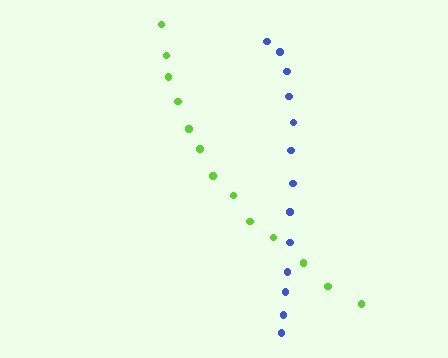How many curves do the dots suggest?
There are 2 distinct paths.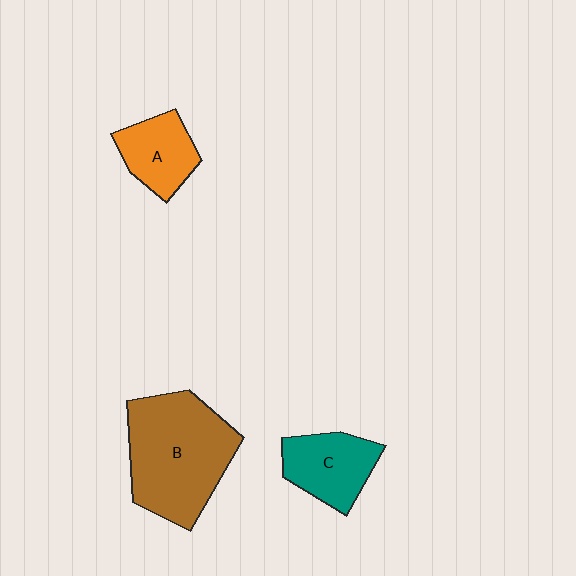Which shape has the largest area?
Shape B (brown).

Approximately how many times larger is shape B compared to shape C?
Approximately 2.0 times.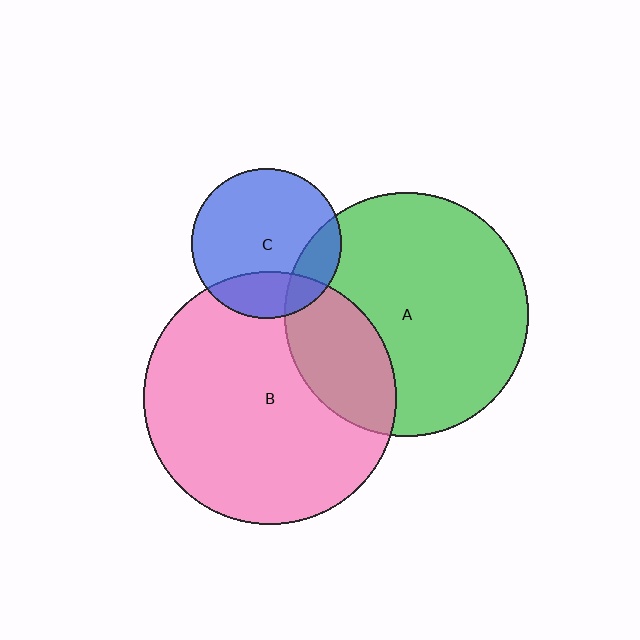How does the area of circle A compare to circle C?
Approximately 2.6 times.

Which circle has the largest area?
Circle B (pink).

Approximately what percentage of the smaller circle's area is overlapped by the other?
Approximately 20%.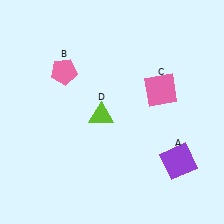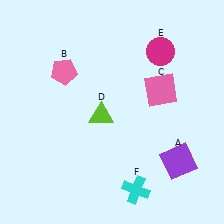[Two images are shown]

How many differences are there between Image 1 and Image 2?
There are 2 differences between the two images.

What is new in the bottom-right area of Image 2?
A cyan cross (F) was added in the bottom-right area of Image 2.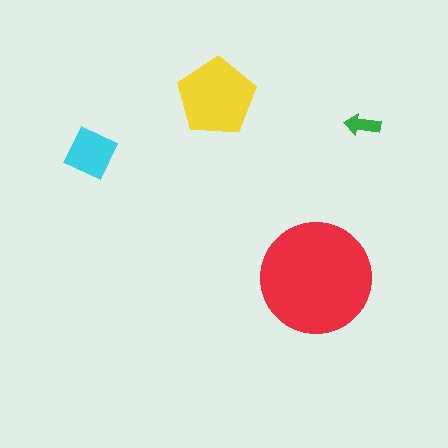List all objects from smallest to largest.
The green arrow, the cyan diamond, the yellow pentagon, the red circle.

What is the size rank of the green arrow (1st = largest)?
4th.